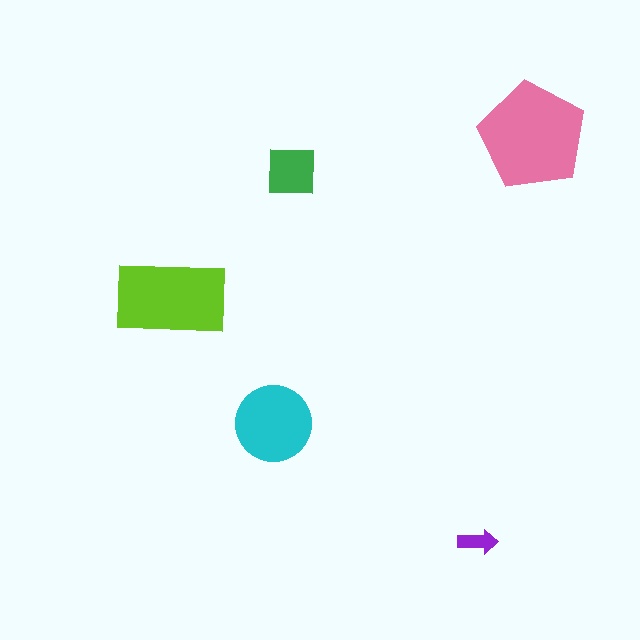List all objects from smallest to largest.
The purple arrow, the green square, the cyan circle, the lime rectangle, the pink pentagon.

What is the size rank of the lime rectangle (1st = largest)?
2nd.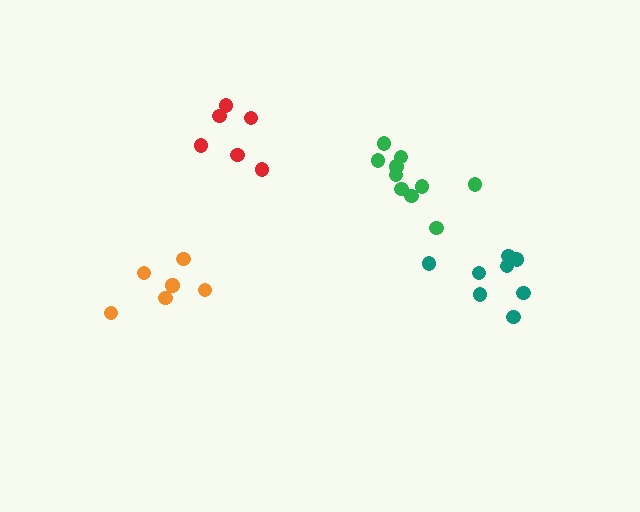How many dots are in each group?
Group 1: 10 dots, Group 2: 6 dots, Group 3: 8 dots, Group 4: 6 dots (30 total).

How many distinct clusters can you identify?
There are 4 distinct clusters.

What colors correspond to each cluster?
The clusters are colored: green, orange, teal, red.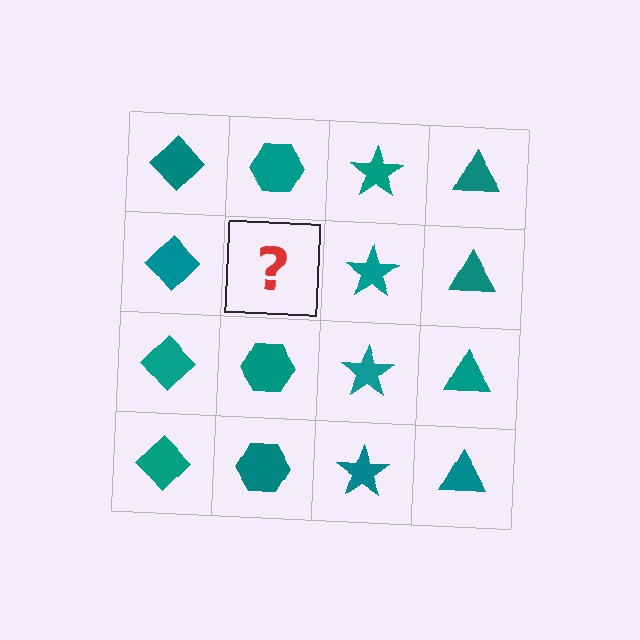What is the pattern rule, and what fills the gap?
The rule is that each column has a consistent shape. The gap should be filled with a teal hexagon.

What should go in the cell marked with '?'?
The missing cell should contain a teal hexagon.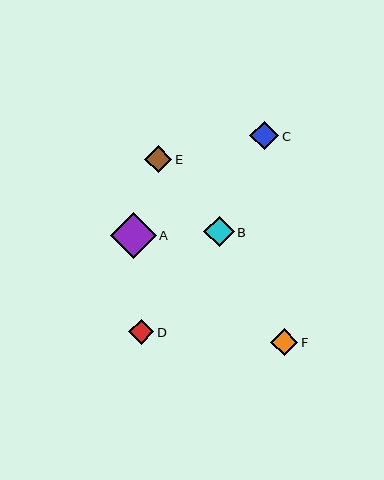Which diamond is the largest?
Diamond A is the largest with a size of approximately 46 pixels.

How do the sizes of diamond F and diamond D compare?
Diamond F and diamond D are approximately the same size.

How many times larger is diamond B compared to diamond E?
Diamond B is approximately 1.1 times the size of diamond E.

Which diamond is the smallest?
Diamond D is the smallest with a size of approximately 25 pixels.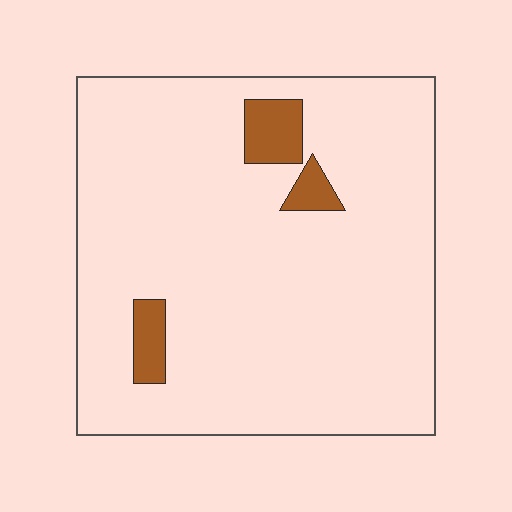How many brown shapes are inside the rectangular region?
3.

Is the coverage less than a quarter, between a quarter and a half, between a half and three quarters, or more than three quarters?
Less than a quarter.